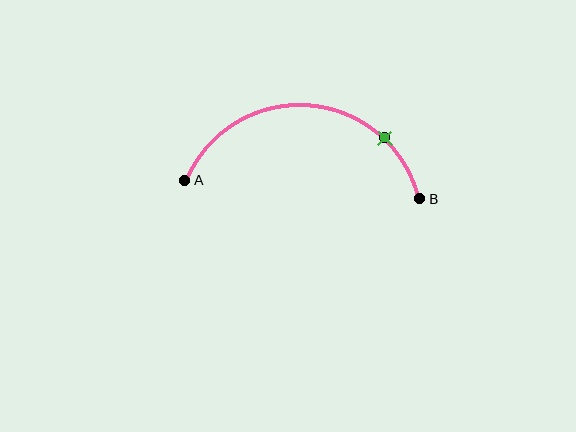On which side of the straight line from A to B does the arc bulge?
The arc bulges above the straight line connecting A and B.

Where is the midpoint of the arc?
The arc midpoint is the point on the curve farthest from the straight line joining A and B. It sits above that line.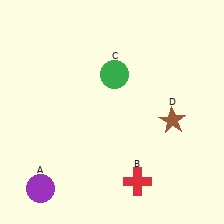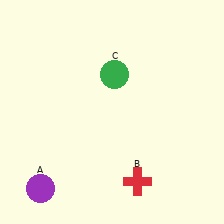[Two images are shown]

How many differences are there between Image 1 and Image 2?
There is 1 difference between the two images.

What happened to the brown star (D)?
The brown star (D) was removed in Image 2. It was in the bottom-right area of Image 1.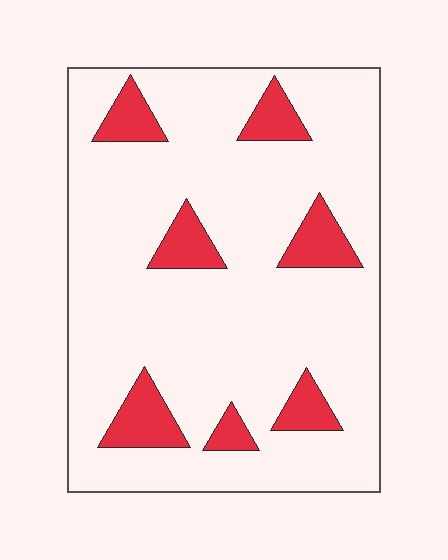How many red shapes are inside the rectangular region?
7.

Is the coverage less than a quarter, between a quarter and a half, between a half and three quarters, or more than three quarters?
Less than a quarter.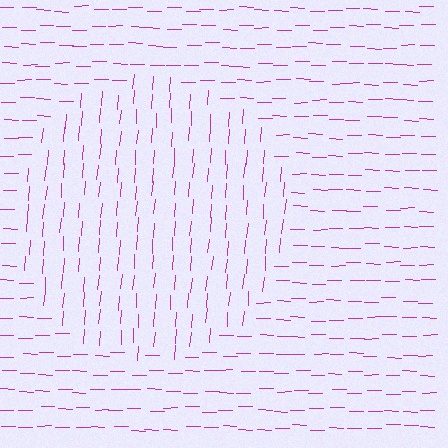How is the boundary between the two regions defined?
The boundary is defined purely by a change in line orientation (approximately 86 degrees difference). All lines are the same color and thickness.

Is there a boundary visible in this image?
Yes, there is a texture boundary formed by a change in line orientation.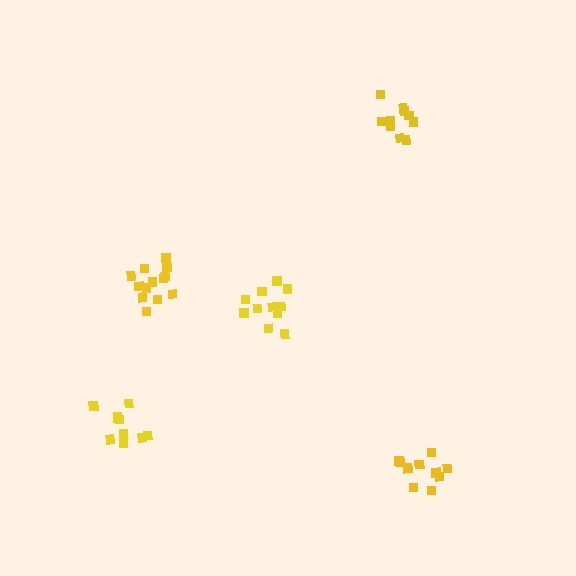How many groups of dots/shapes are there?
There are 5 groups.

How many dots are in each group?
Group 1: 10 dots, Group 2: 13 dots, Group 3: 11 dots, Group 4: 10 dots, Group 5: 11 dots (55 total).